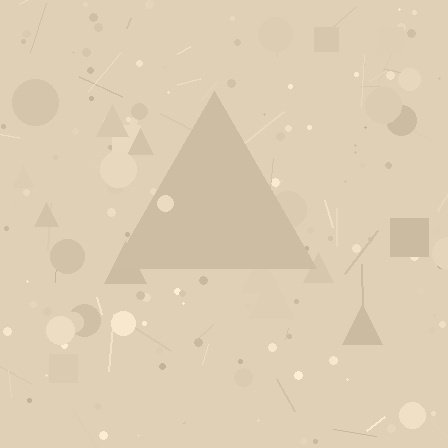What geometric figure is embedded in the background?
A triangle is embedded in the background.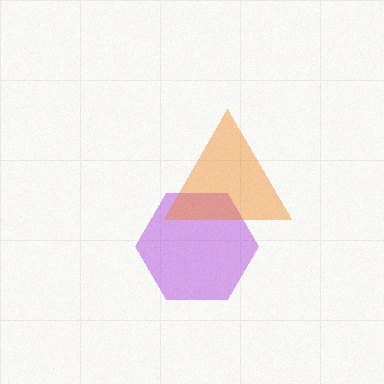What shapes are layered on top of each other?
The layered shapes are: a purple hexagon, an orange triangle.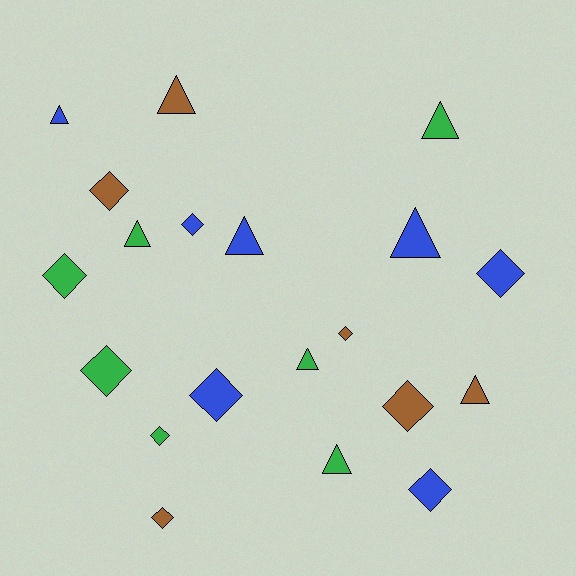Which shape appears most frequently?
Diamond, with 11 objects.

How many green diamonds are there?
There are 3 green diamonds.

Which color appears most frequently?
Green, with 7 objects.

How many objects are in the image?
There are 20 objects.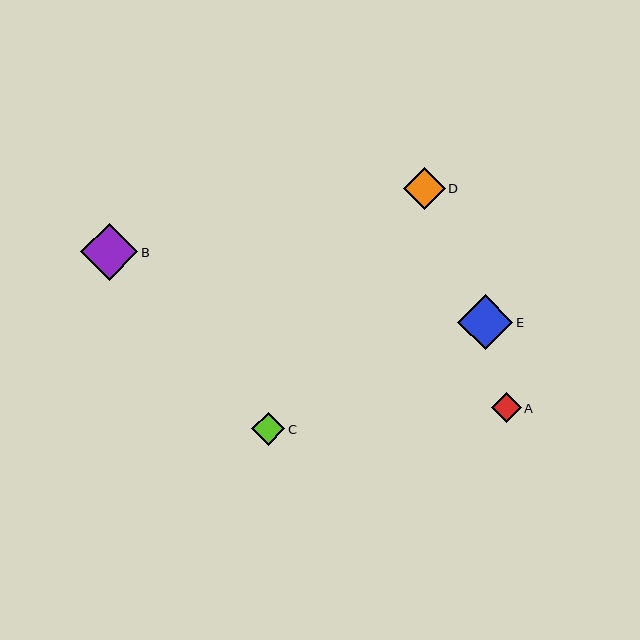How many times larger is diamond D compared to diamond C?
Diamond D is approximately 1.3 times the size of diamond C.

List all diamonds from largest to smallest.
From largest to smallest: B, E, D, C, A.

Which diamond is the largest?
Diamond B is the largest with a size of approximately 57 pixels.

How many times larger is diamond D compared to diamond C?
Diamond D is approximately 1.3 times the size of diamond C.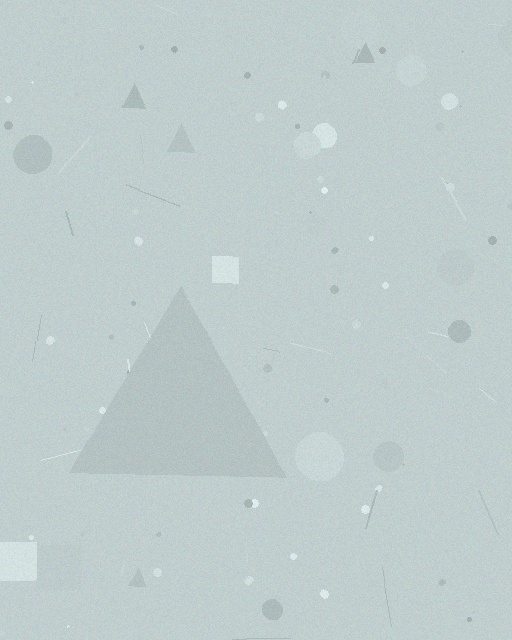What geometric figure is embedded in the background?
A triangle is embedded in the background.